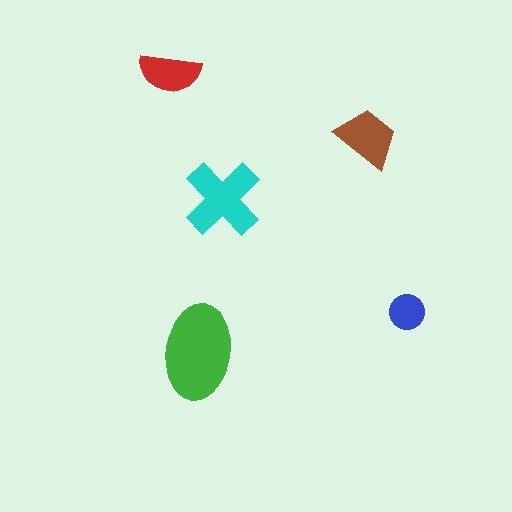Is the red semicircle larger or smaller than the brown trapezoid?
Smaller.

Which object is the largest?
The green ellipse.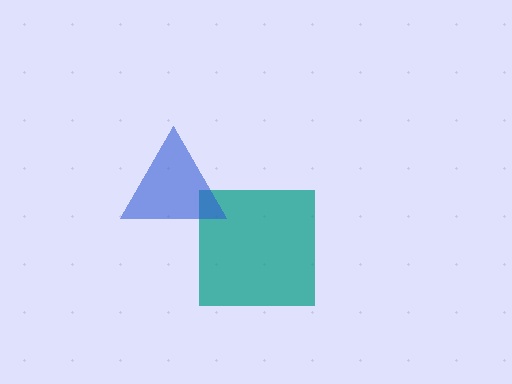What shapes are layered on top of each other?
The layered shapes are: a teal square, a blue triangle.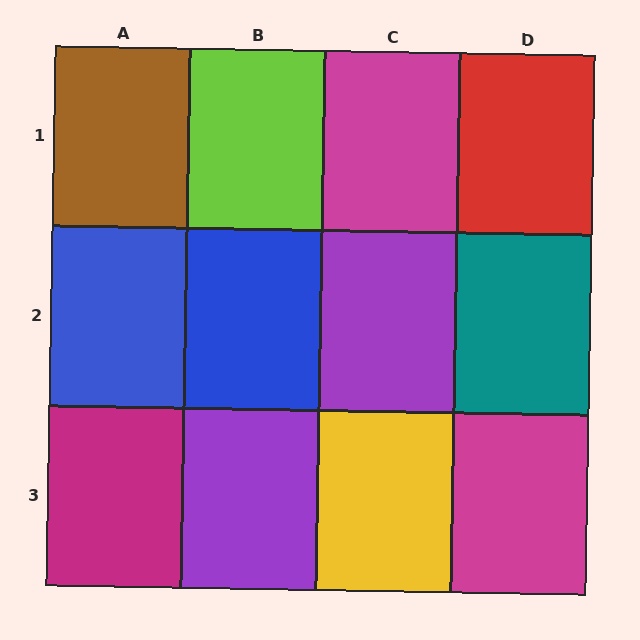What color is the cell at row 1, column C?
Magenta.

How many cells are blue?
2 cells are blue.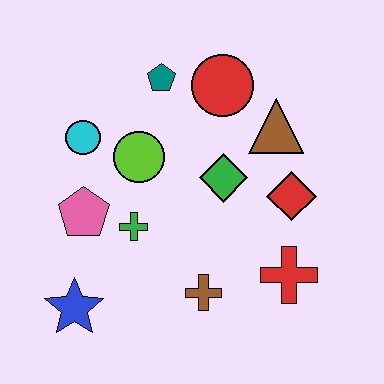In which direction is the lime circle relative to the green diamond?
The lime circle is to the left of the green diamond.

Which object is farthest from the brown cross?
The teal pentagon is farthest from the brown cross.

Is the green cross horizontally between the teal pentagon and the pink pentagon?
Yes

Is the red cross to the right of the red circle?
Yes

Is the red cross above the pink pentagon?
No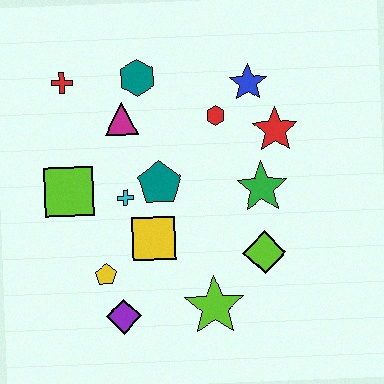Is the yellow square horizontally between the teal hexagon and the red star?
Yes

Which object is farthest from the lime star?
The red cross is farthest from the lime star.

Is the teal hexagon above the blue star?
Yes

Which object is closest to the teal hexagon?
The magenta triangle is closest to the teal hexagon.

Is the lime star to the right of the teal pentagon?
Yes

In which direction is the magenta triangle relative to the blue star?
The magenta triangle is to the left of the blue star.